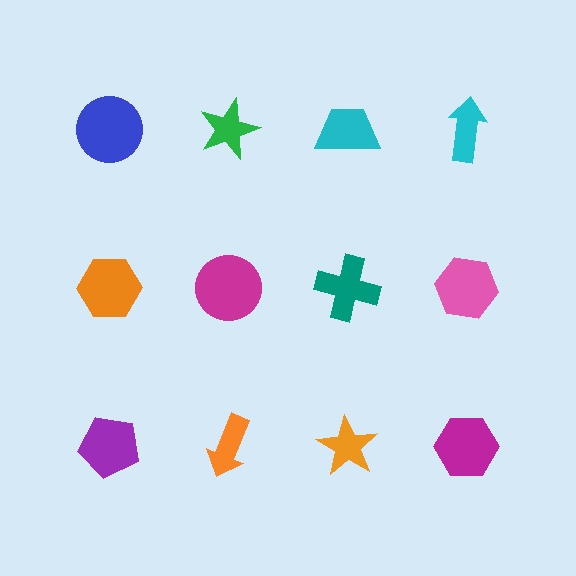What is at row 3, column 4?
A magenta hexagon.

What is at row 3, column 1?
A purple pentagon.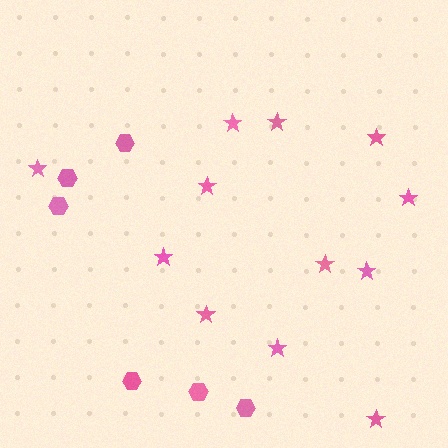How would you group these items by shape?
There are 2 groups: one group of stars (12) and one group of hexagons (6).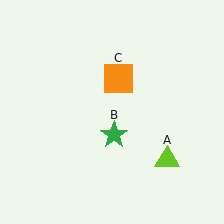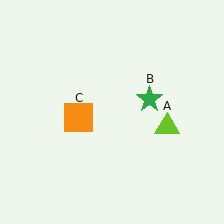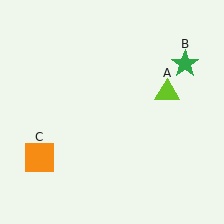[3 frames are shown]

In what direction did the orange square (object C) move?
The orange square (object C) moved down and to the left.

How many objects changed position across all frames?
3 objects changed position: lime triangle (object A), green star (object B), orange square (object C).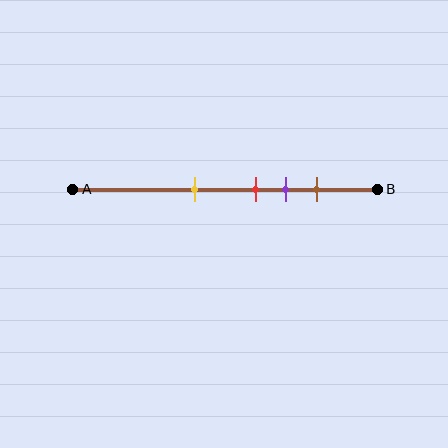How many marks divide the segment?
There are 4 marks dividing the segment.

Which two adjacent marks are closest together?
The red and purple marks are the closest adjacent pair.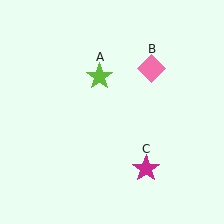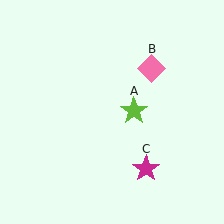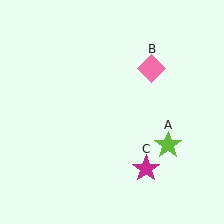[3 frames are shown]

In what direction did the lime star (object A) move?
The lime star (object A) moved down and to the right.